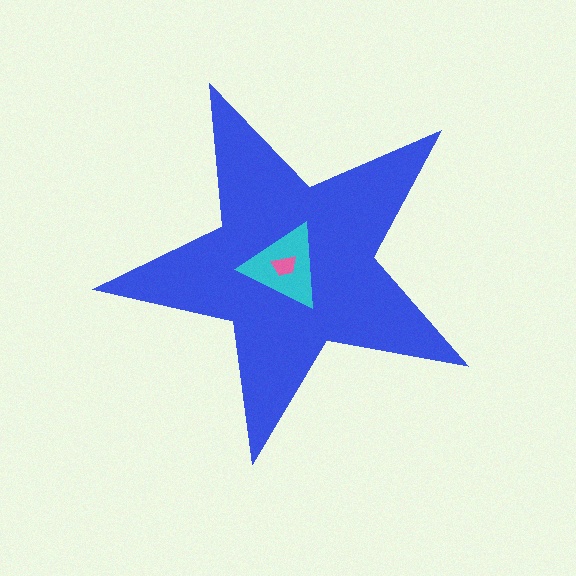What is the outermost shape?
The blue star.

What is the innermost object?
The pink trapezoid.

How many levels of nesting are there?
3.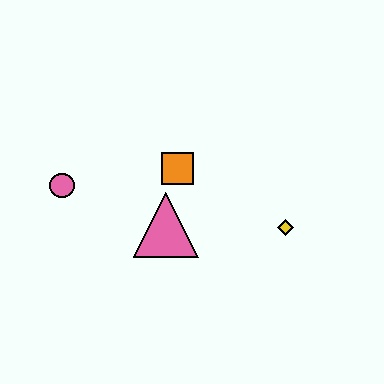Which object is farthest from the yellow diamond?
The pink circle is farthest from the yellow diamond.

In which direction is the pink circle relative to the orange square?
The pink circle is to the left of the orange square.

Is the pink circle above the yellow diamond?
Yes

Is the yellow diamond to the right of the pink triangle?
Yes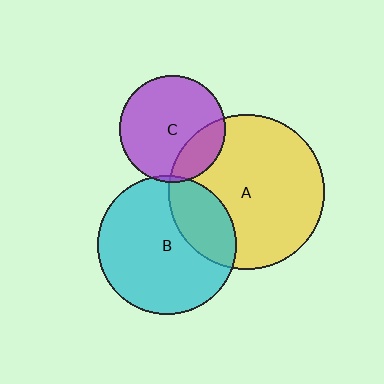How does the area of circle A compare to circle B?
Approximately 1.3 times.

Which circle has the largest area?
Circle A (yellow).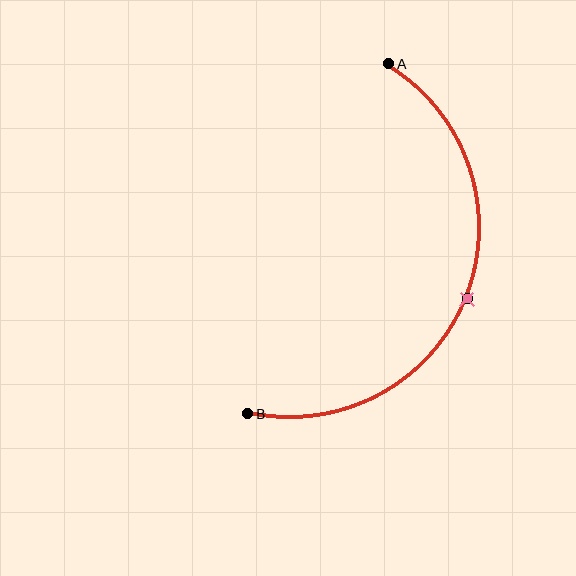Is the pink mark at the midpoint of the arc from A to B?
Yes. The pink mark lies on the arc at equal arc-length from both A and B — it is the arc midpoint.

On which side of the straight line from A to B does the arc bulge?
The arc bulges to the right of the straight line connecting A and B.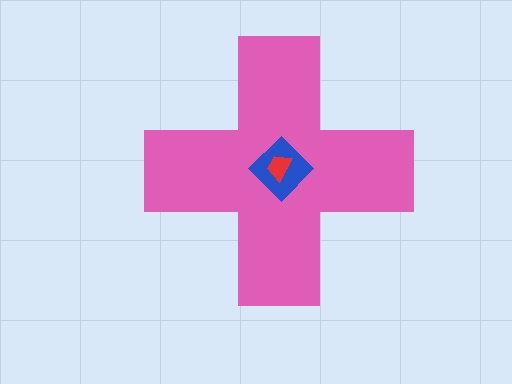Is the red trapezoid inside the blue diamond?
Yes.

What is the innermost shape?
The red trapezoid.